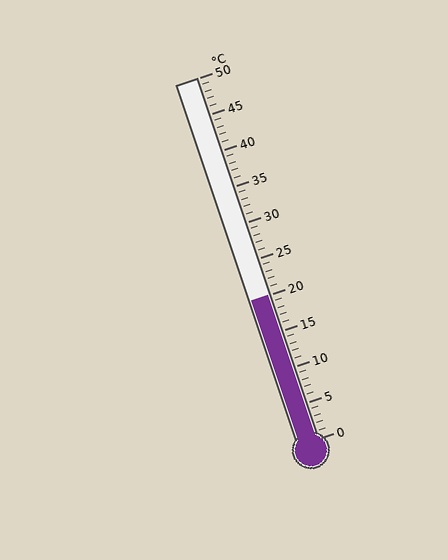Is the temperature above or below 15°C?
The temperature is above 15°C.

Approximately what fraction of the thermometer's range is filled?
The thermometer is filled to approximately 40% of its range.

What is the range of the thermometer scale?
The thermometer scale ranges from 0°C to 50°C.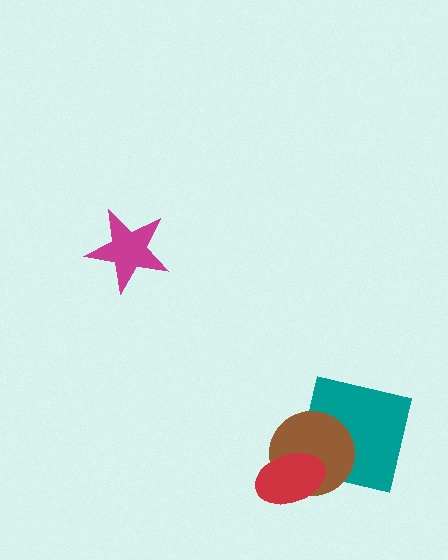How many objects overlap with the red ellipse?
1 object overlaps with the red ellipse.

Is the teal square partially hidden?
Yes, it is partially covered by another shape.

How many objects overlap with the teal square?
1 object overlaps with the teal square.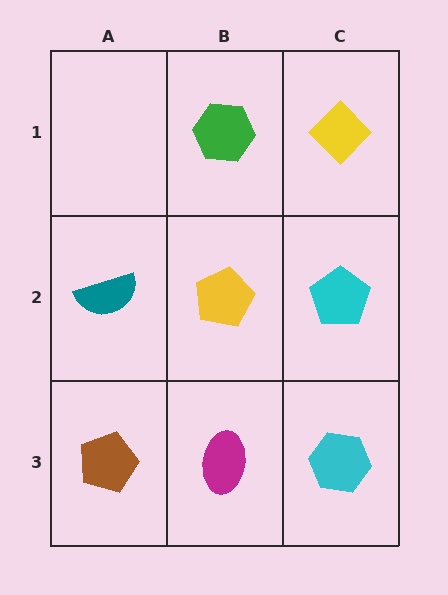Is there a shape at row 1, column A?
No, that cell is empty.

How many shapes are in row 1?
2 shapes.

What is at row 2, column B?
A yellow pentagon.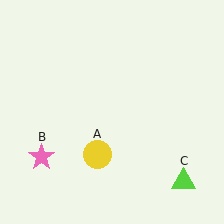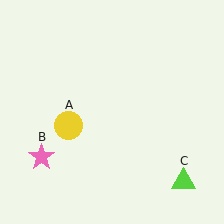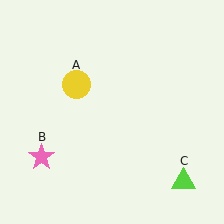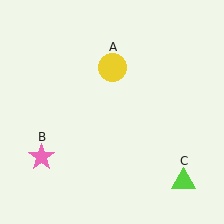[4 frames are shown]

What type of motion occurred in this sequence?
The yellow circle (object A) rotated clockwise around the center of the scene.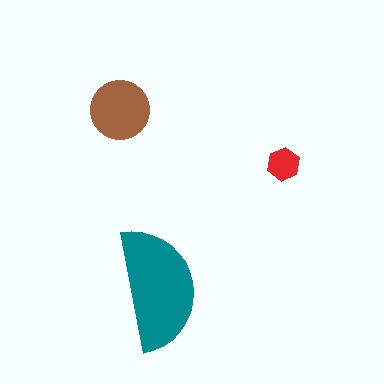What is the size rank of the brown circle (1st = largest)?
2nd.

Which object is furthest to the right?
The red hexagon is rightmost.